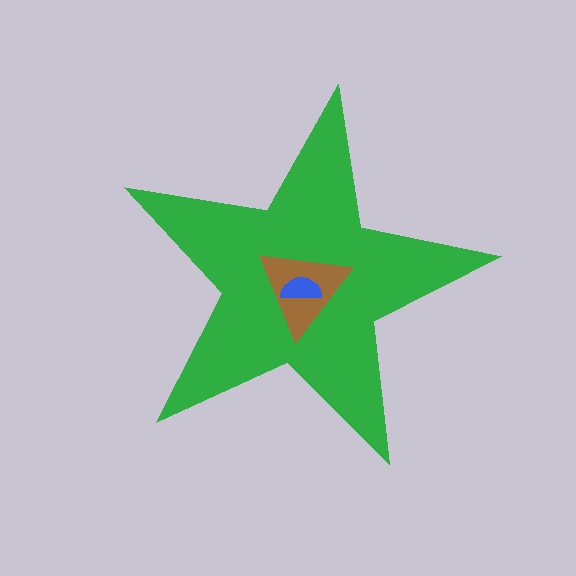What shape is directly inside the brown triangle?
The blue semicircle.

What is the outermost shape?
The green star.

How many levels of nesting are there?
3.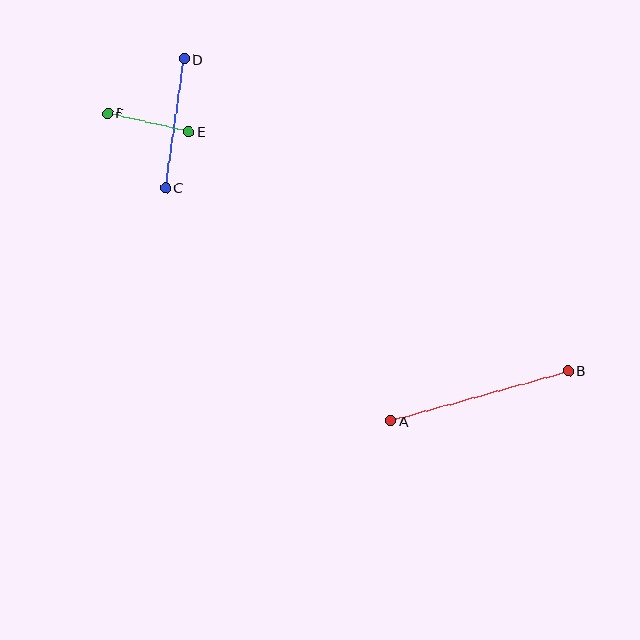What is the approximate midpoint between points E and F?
The midpoint is at approximately (148, 122) pixels.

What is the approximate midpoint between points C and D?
The midpoint is at approximately (175, 123) pixels.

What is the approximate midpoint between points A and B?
The midpoint is at approximately (480, 396) pixels.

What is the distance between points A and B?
The distance is approximately 185 pixels.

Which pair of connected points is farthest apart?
Points A and B are farthest apart.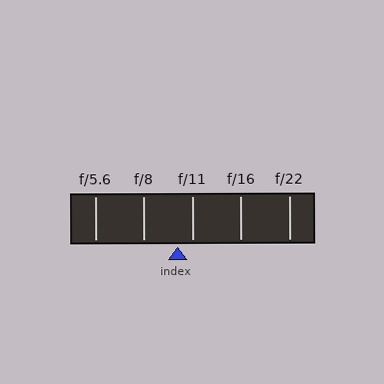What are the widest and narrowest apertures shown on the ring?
The widest aperture shown is f/5.6 and the narrowest is f/22.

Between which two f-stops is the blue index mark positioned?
The index mark is between f/8 and f/11.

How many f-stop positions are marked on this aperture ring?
There are 5 f-stop positions marked.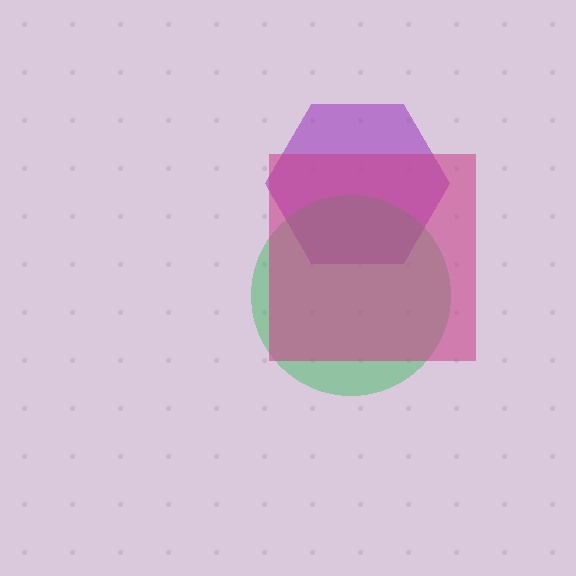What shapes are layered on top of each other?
The layered shapes are: a purple hexagon, a green circle, a magenta square.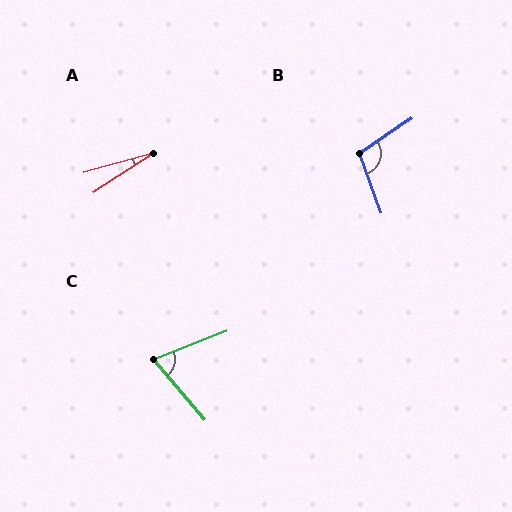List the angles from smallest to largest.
A (17°), C (71°), B (104°).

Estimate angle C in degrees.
Approximately 71 degrees.